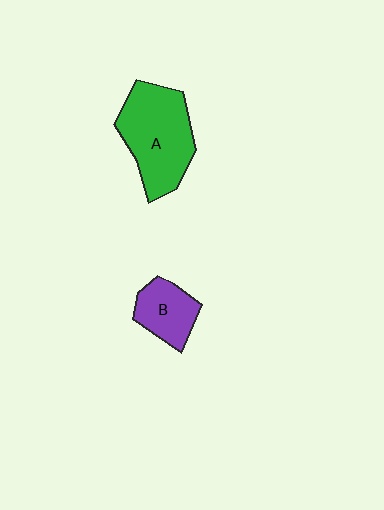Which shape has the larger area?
Shape A (green).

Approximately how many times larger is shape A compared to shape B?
Approximately 2.0 times.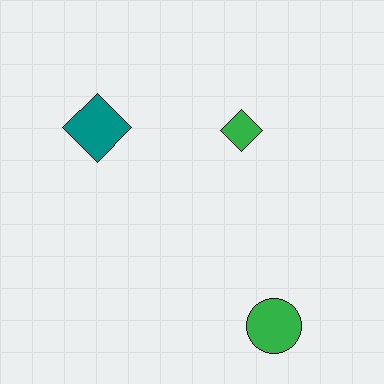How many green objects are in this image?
There are 2 green objects.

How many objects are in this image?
There are 3 objects.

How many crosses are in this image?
There are no crosses.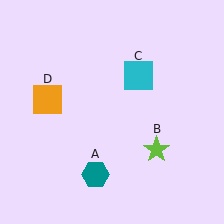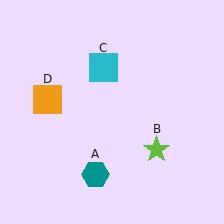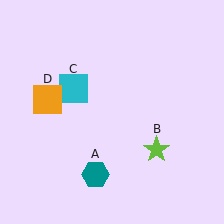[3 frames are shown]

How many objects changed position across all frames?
1 object changed position: cyan square (object C).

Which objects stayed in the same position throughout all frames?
Teal hexagon (object A) and lime star (object B) and orange square (object D) remained stationary.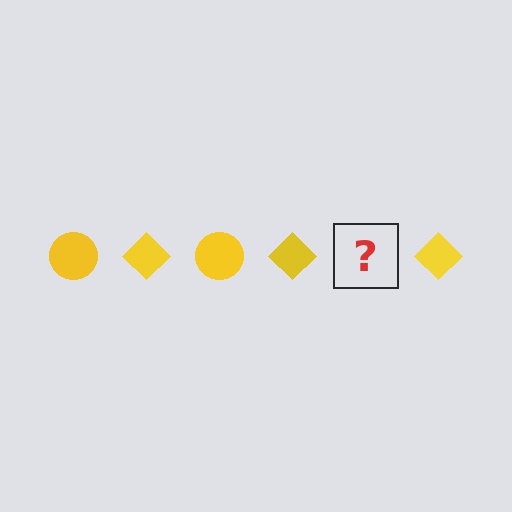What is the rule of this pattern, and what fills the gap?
The rule is that the pattern cycles through circle, diamond shapes in yellow. The gap should be filled with a yellow circle.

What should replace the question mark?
The question mark should be replaced with a yellow circle.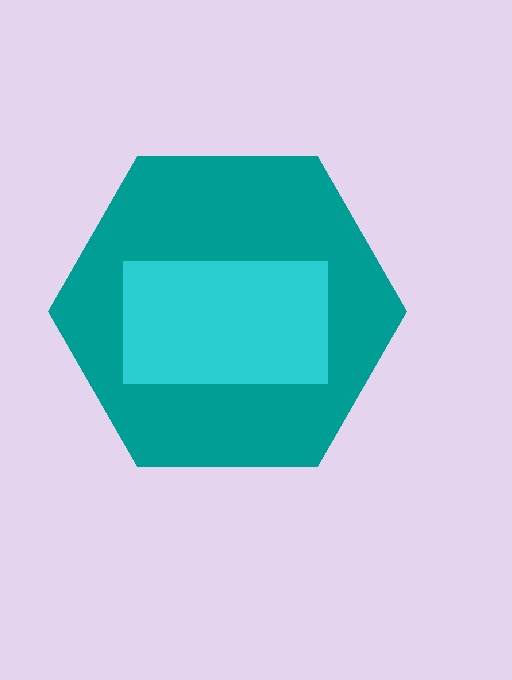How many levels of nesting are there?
2.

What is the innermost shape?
The cyan rectangle.